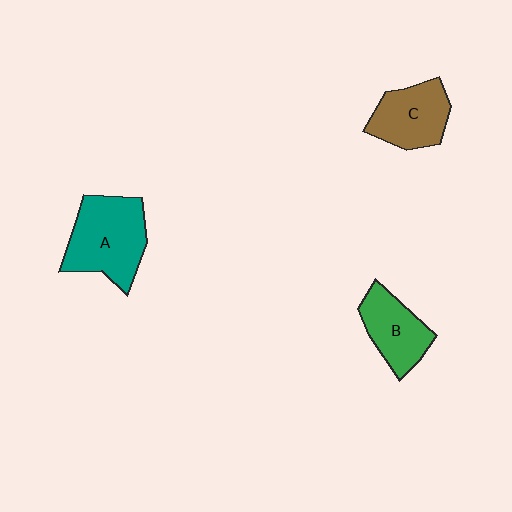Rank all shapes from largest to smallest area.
From largest to smallest: A (teal), C (brown), B (green).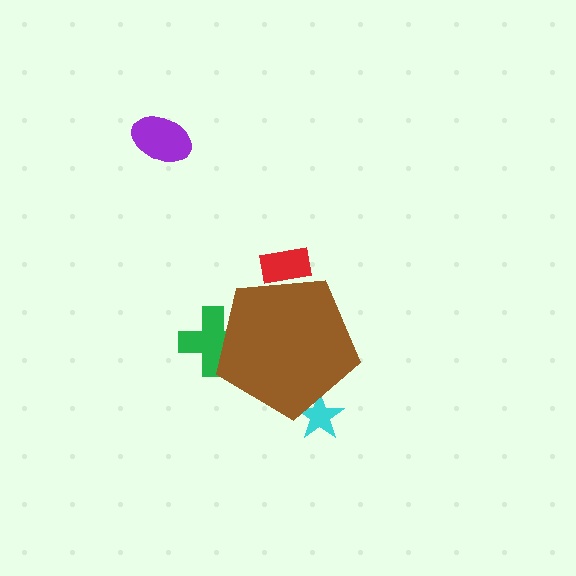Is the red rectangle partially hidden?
Yes, the red rectangle is partially hidden behind the brown pentagon.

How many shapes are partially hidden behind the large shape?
3 shapes are partially hidden.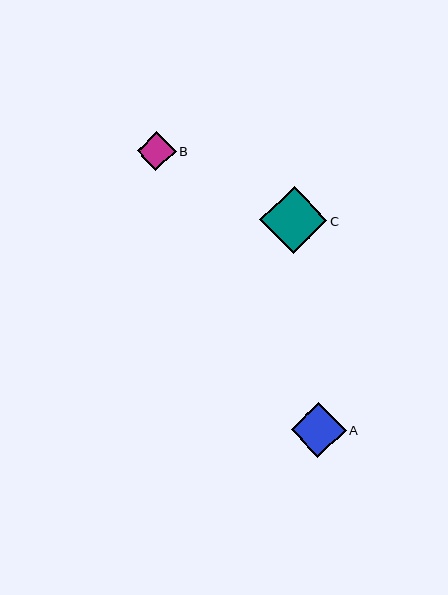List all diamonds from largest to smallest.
From largest to smallest: C, A, B.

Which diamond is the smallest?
Diamond B is the smallest with a size of approximately 39 pixels.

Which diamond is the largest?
Diamond C is the largest with a size of approximately 67 pixels.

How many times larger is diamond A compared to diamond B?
Diamond A is approximately 1.4 times the size of diamond B.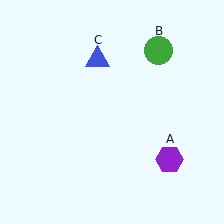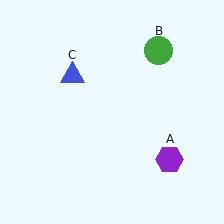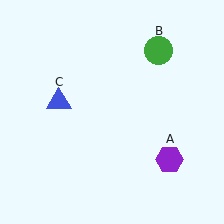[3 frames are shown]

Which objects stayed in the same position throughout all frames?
Purple hexagon (object A) and green circle (object B) remained stationary.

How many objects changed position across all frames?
1 object changed position: blue triangle (object C).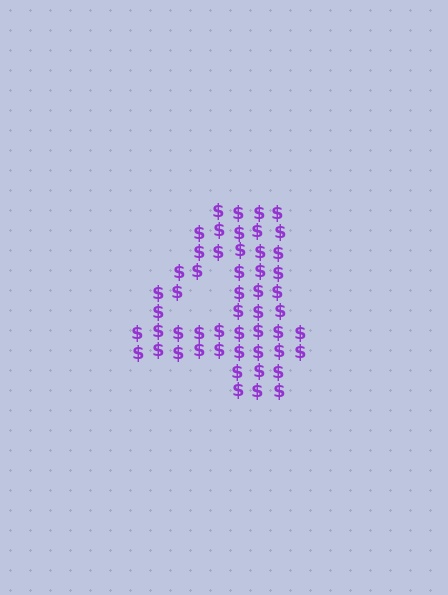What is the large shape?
The large shape is the digit 4.